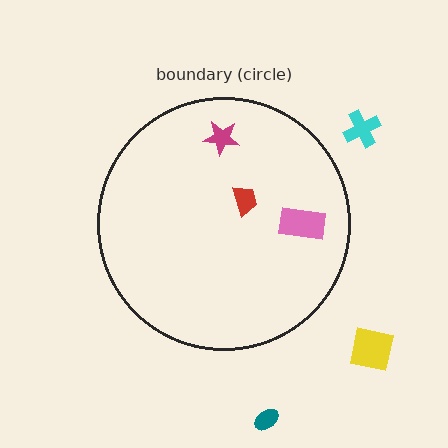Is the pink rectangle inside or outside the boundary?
Inside.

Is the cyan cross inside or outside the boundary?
Outside.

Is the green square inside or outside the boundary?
Inside.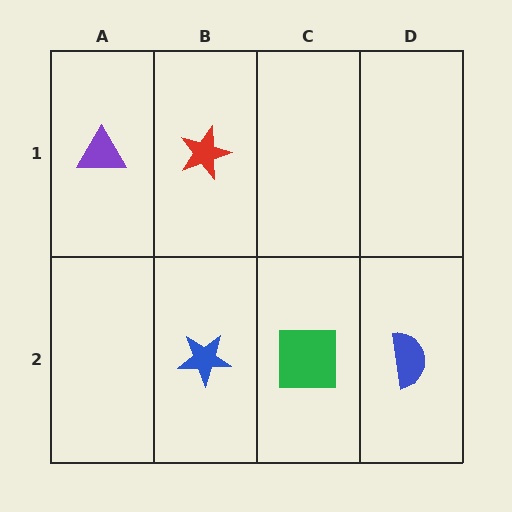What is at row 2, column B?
A blue star.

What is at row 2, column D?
A blue semicircle.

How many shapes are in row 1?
2 shapes.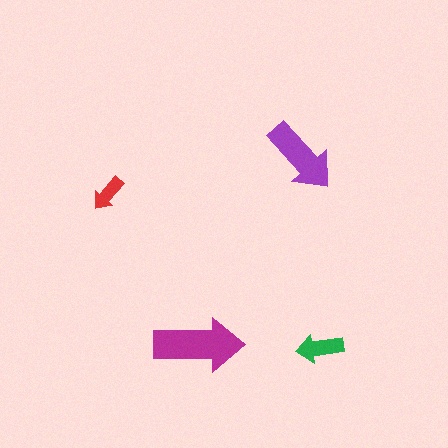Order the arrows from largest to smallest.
the magenta one, the purple one, the green one, the red one.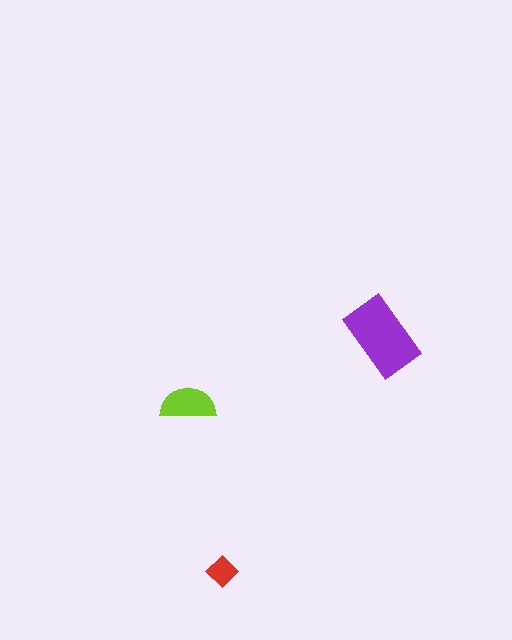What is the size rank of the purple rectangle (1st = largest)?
1st.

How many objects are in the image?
There are 3 objects in the image.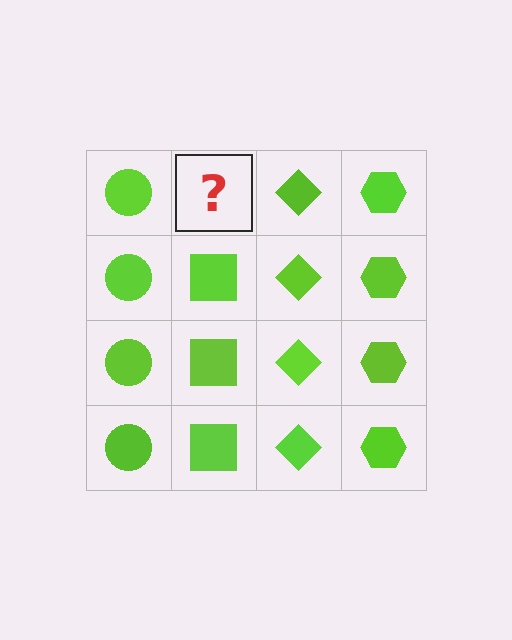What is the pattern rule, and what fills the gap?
The rule is that each column has a consistent shape. The gap should be filled with a lime square.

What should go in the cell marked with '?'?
The missing cell should contain a lime square.